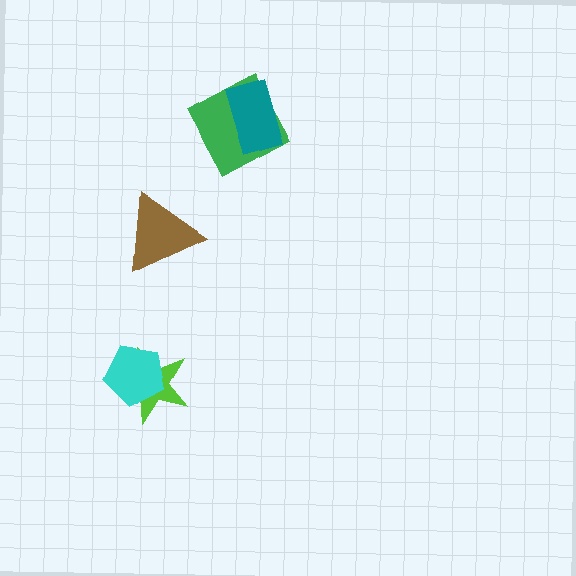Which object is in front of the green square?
The teal rectangle is in front of the green square.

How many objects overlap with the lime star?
1 object overlaps with the lime star.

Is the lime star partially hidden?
Yes, it is partially covered by another shape.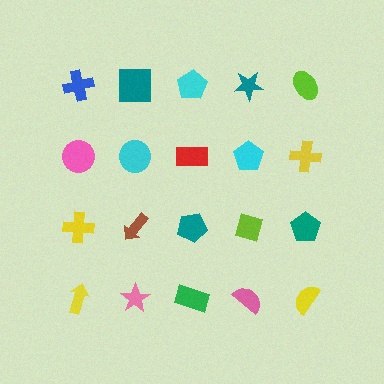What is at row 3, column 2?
A brown arrow.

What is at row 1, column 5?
A lime ellipse.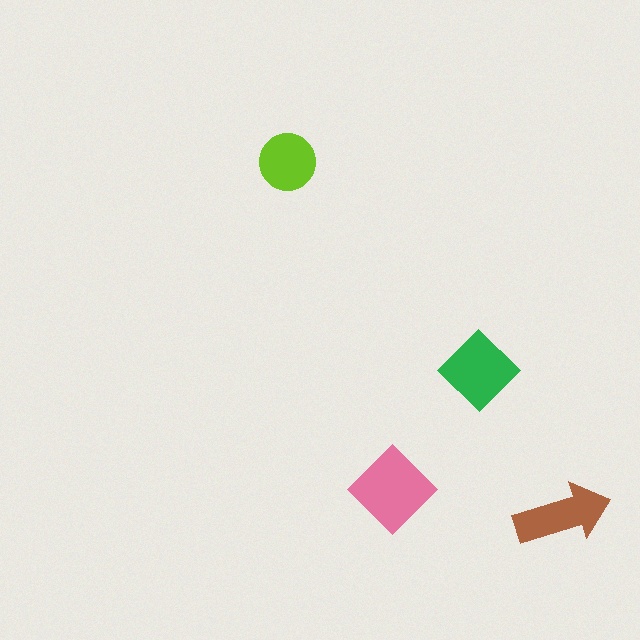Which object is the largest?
The pink diamond.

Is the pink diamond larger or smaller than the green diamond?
Larger.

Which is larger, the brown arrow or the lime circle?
The brown arrow.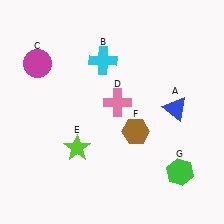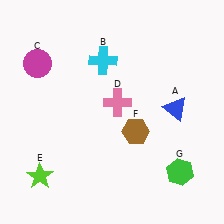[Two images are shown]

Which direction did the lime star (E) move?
The lime star (E) moved left.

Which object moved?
The lime star (E) moved left.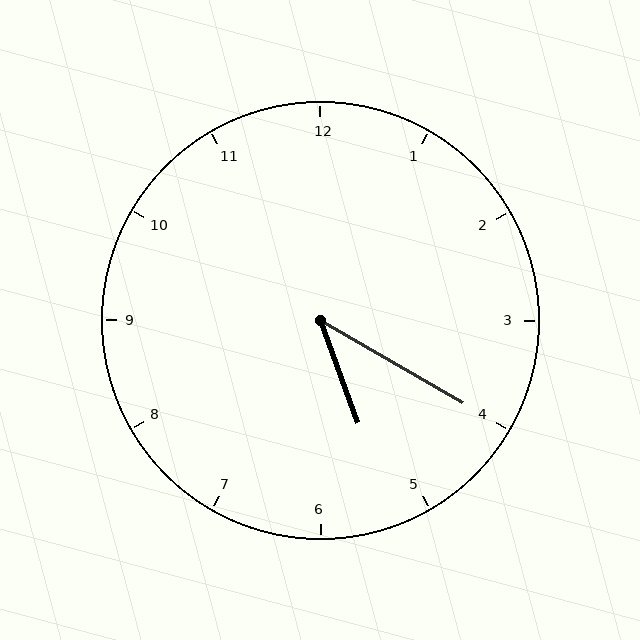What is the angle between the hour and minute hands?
Approximately 40 degrees.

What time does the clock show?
5:20.